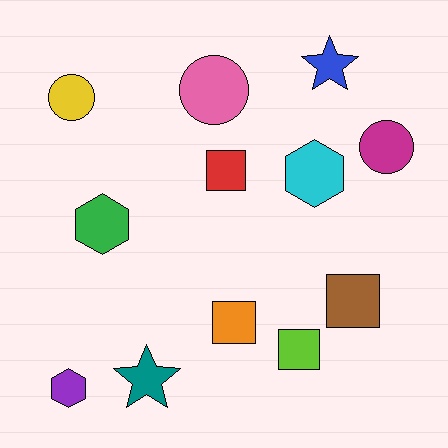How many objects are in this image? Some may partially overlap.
There are 12 objects.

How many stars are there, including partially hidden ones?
There are 2 stars.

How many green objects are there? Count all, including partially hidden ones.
There is 1 green object.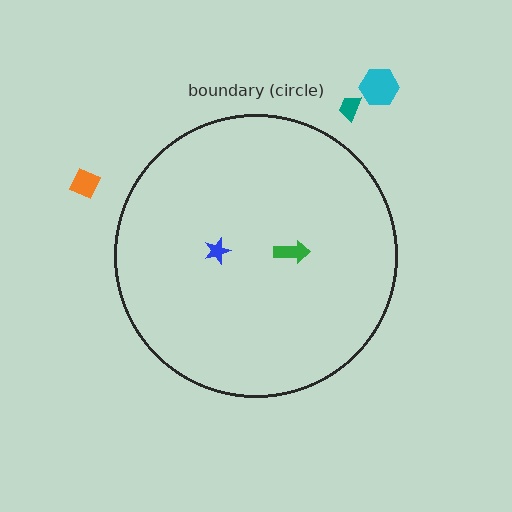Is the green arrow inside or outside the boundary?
Inside.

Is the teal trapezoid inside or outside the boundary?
Outside.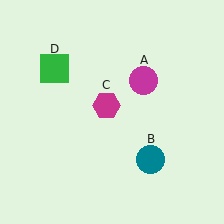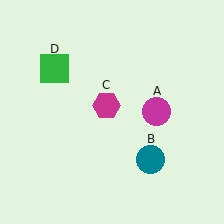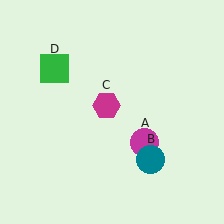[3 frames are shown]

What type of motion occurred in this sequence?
The magenta circle (object A) rotated clockwise around the center of the scene.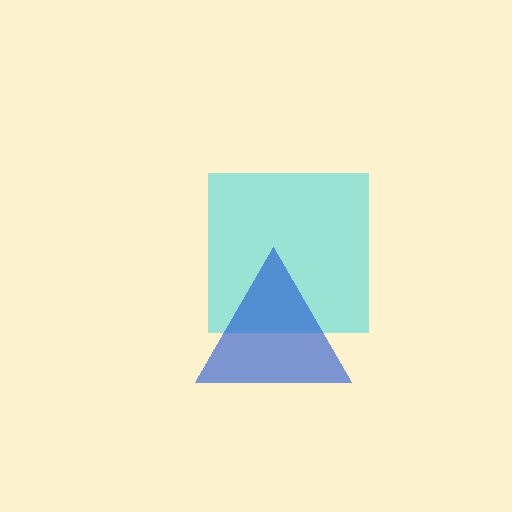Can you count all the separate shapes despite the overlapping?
Yes, there are 2 separate shapes.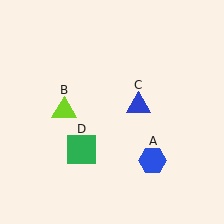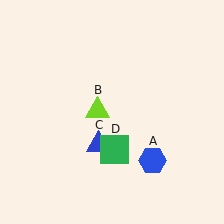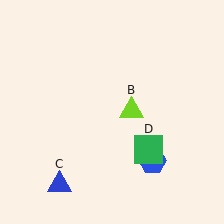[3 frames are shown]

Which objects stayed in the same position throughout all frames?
Blue hexagon (object A) remained stationary.